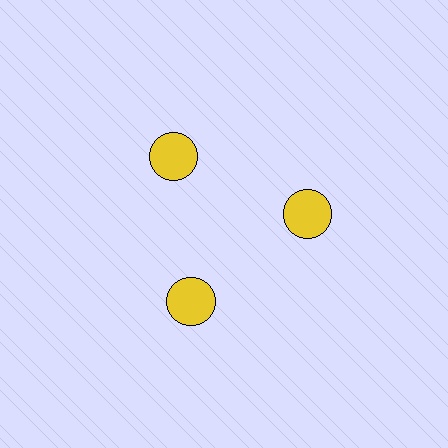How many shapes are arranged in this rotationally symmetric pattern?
There are 3 shapes, arranged in 3 groups of 1.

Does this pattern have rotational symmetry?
Yes, this pattern has 3-fold rotational symmetry. It looks the same after rotating 120 degrees around the center.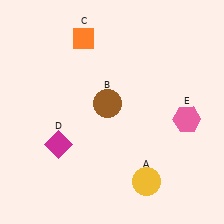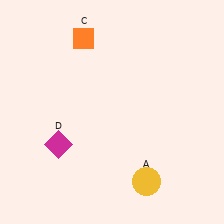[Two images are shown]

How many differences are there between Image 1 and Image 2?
There are 2 differences between the two images.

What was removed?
The brown circle (B), the pink hexagon (E) were removed in Image 2.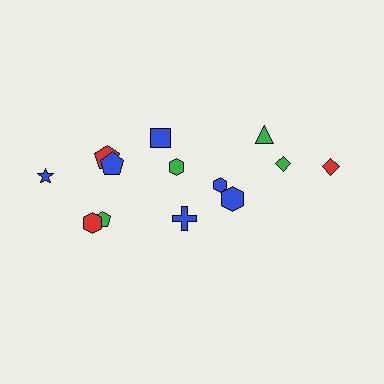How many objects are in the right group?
There are 5 objects.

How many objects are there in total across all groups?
There are 13 objects.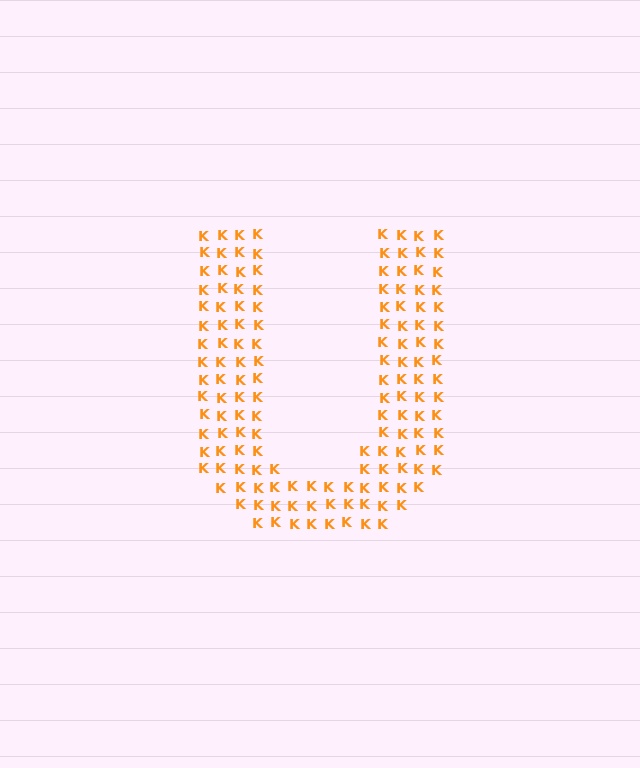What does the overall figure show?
The overall figure shows the letter U.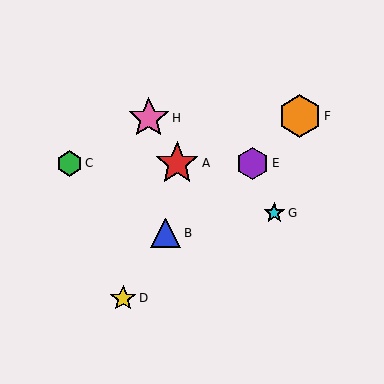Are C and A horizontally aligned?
Yes, both are at y≈163.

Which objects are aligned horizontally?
Objects A, C, E are aligned horizontally.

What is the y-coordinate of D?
Object D is at y≈298.